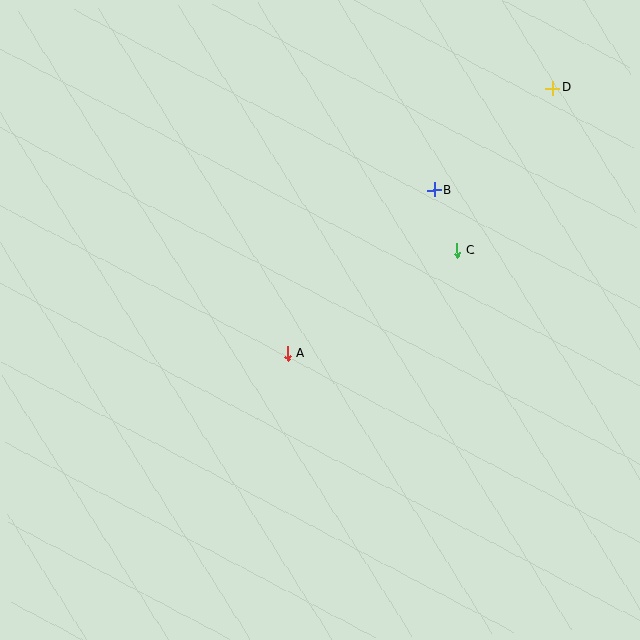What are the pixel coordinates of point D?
Point D is at (553, 88).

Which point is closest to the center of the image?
Point A at (288, 354) is closest to the center.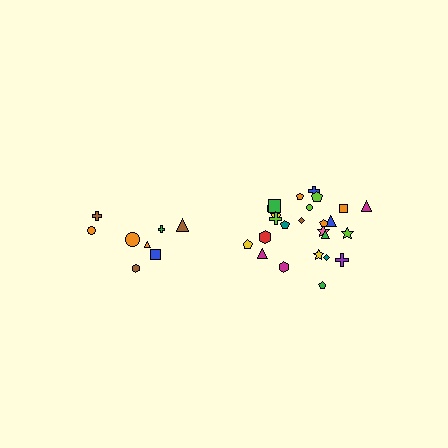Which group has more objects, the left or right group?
The right group.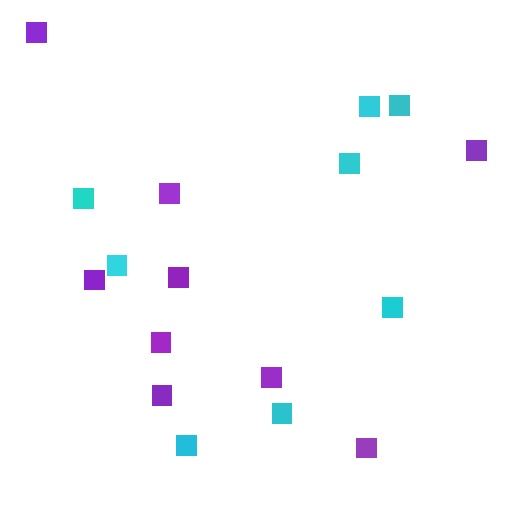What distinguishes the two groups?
There are 2 groups: one group of purple squares (9) and one group of cyan squares (8).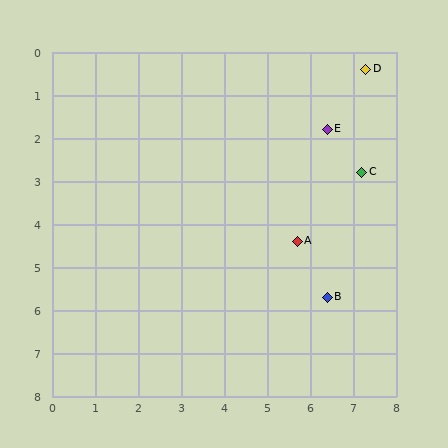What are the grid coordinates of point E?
Point E is at approximately (6.4, 1.8).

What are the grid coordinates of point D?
Point D is at approximately (7.3, 0.4).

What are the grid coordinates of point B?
Point B is at approximately (6.4, 5.7).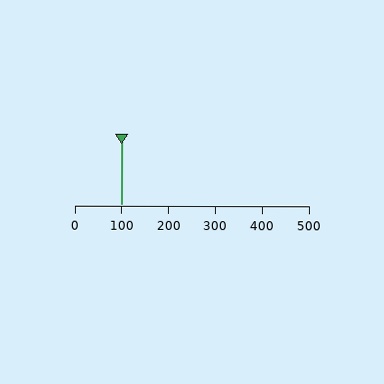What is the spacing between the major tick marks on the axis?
The major ticks are spaced 100 apart.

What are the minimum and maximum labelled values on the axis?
The axis runs from 0 to 500.